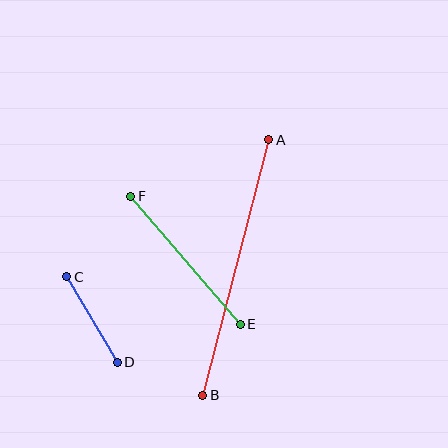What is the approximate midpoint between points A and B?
The midpoint is at approximately (236, 268) pixels.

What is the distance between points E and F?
The distance is approximately 168 pixels.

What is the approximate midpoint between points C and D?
The midpoint is at approximately (92, 319) pixels.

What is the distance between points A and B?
The distance is approximately 264 pixels.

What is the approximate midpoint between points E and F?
The midpoint is at approximately (185, 260) pixels.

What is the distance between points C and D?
The distance is approximately 99 pixels.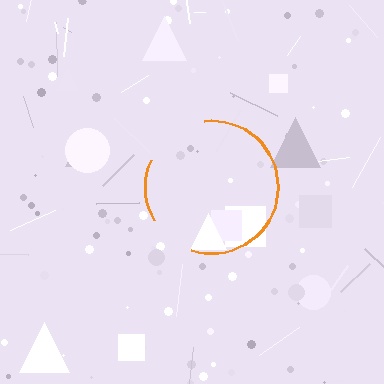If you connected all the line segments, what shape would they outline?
They would outline a circle.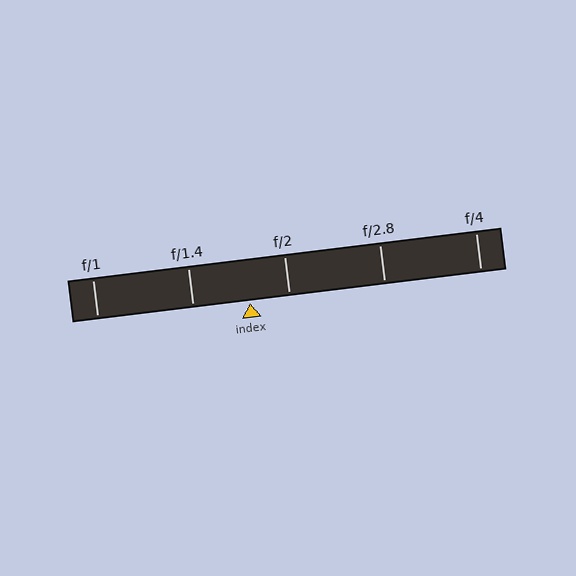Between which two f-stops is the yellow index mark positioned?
The index mark is between f/1.4 and f/2.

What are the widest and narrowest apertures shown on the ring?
The widest aperture shown is f/1 and the narrowest is f/4.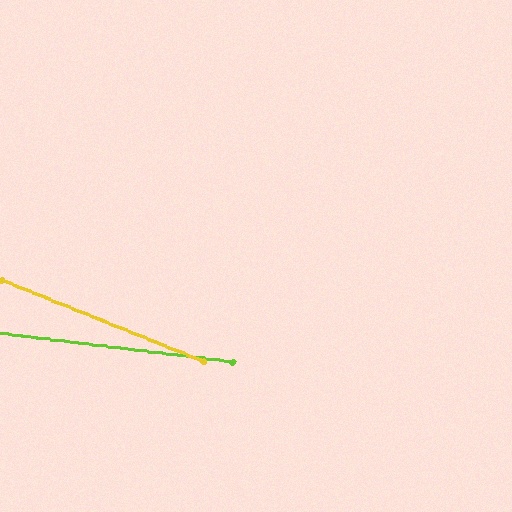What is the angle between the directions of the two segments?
Approximately 15 degrees.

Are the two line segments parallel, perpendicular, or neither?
Neither parallel nor perpendicular — they differ by about 15°.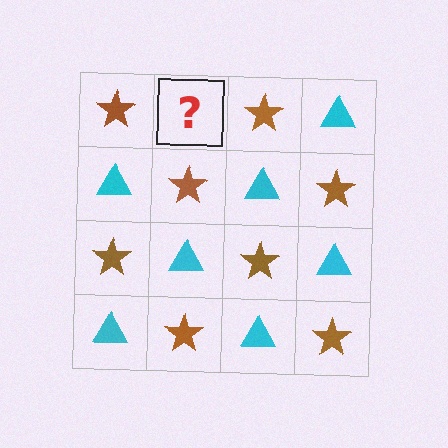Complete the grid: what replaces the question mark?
The question mark should be replaced with a cyan triangle.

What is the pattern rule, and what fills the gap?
The rule is that it alternates brown star and cyan triangle in a checkerboard pattern. The gap should be filled with a cyan triangle.